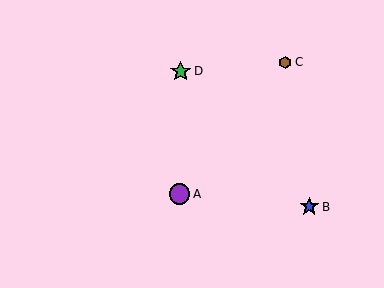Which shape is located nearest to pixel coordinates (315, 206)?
The blue star (labeled B) at (309, 207) is nearest to that location.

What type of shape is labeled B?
Shape B is a blue star.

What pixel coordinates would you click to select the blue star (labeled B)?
Click at (309, 207) to select the blue star B.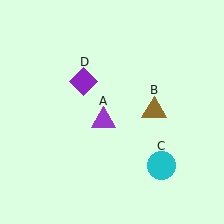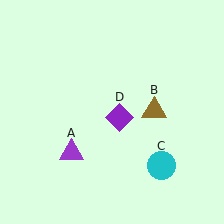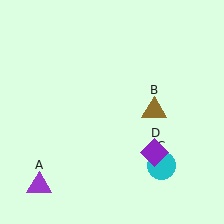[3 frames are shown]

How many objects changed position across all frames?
2 objects changed position: purple triangle (object A), purple diamond (object D).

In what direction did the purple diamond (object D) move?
The purple diamond (object D) moved down and to the right.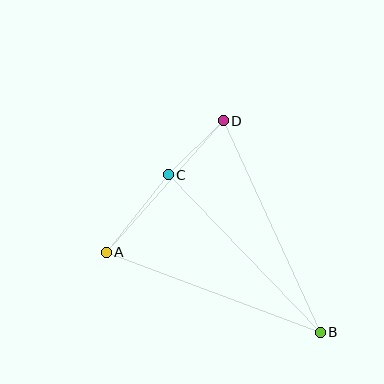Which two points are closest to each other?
Points C and D are closest to each other.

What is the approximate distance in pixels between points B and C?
The distance between B and C is approximately 219 pixels.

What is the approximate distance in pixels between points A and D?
The distance between A and D is approximately 176 pixels.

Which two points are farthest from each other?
Points B and D are farthest from each other.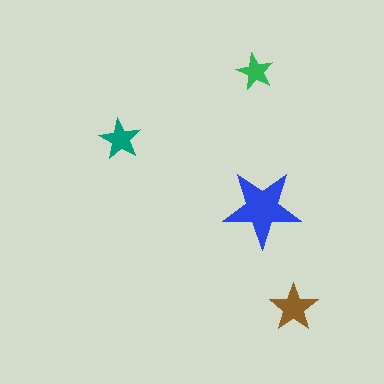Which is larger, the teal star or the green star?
The teal one.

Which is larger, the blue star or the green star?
The blue one.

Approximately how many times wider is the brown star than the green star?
About 1.5 times wider.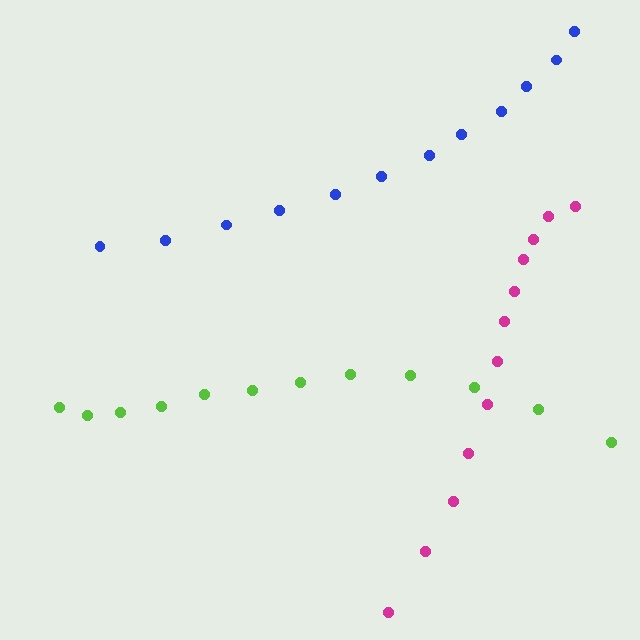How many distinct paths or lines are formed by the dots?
There are 3 distinct paths.